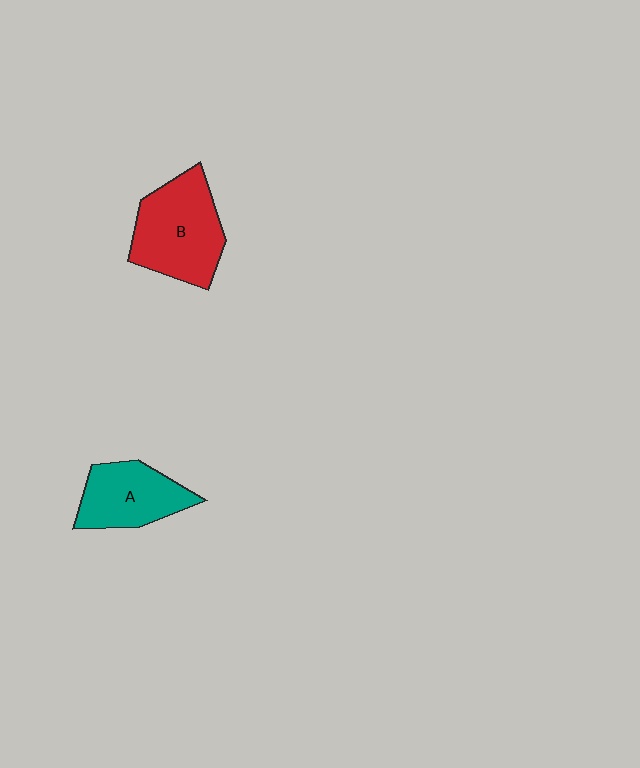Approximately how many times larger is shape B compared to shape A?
Approximately 1.3 times.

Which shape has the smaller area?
Shape A (teal).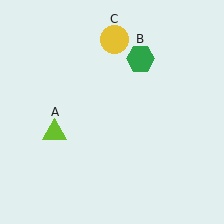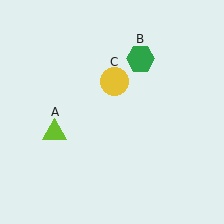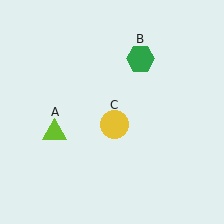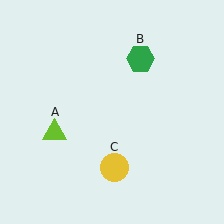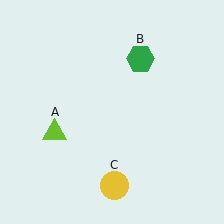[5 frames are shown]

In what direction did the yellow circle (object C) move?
The yellow circle (object C) moved down.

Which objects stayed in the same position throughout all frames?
Lime triangle (object A) and green hexagon (object B) remained stationary.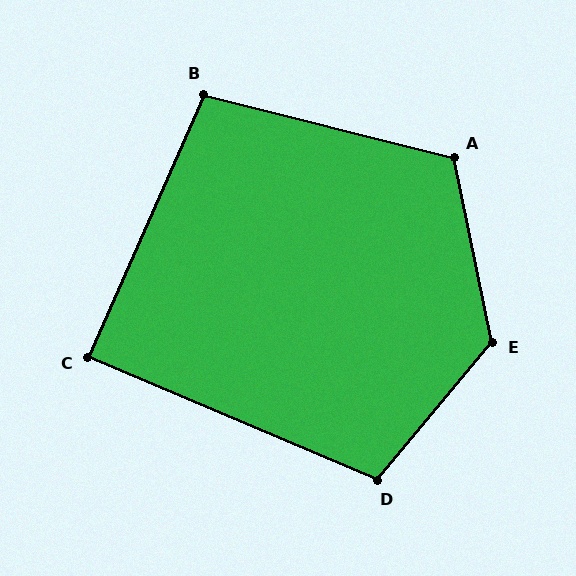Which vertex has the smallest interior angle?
C, at approximately 89 degrees.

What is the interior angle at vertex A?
Approximately 116 degrees (obtuse).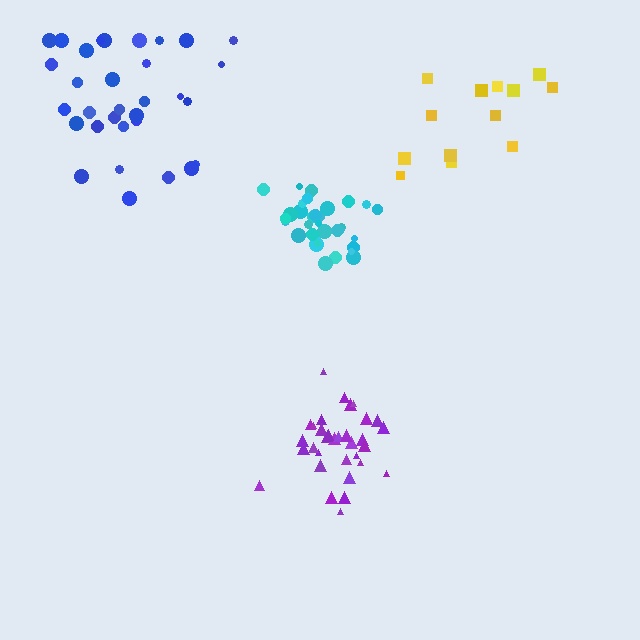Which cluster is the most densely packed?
Cyan.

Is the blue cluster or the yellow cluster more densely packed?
Yellow.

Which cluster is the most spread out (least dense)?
Blue.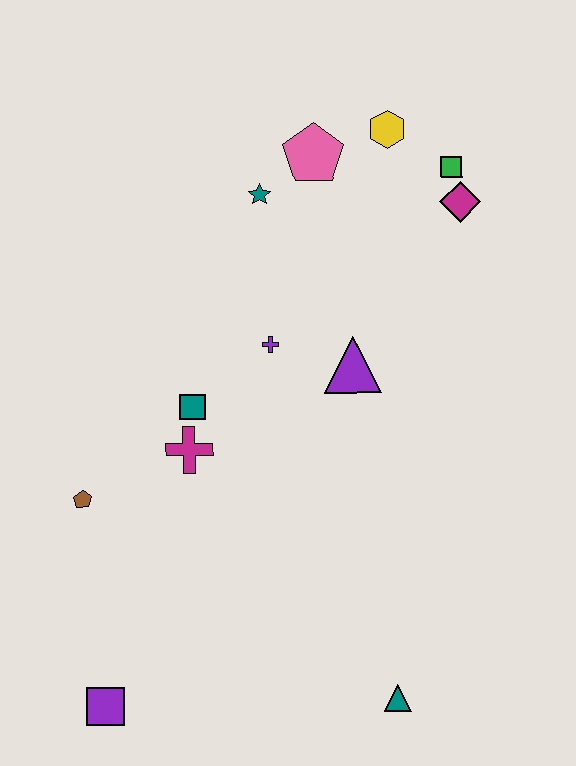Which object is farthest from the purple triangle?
The purple square is farthest from the purple triangle.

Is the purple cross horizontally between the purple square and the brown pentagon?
No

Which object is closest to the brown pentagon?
The magenta cross is closest to the brown pentagon.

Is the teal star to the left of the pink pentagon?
Yes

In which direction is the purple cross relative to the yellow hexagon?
The purple cross is below the yellow hexagon.